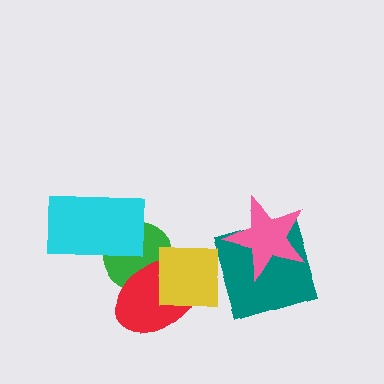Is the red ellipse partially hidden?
Yes, it is partially covered by another shape.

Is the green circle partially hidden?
Yes, it is partially covered by another shape.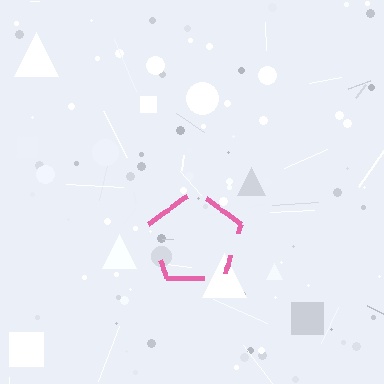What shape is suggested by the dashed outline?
The dashed outline suggests a pentagon.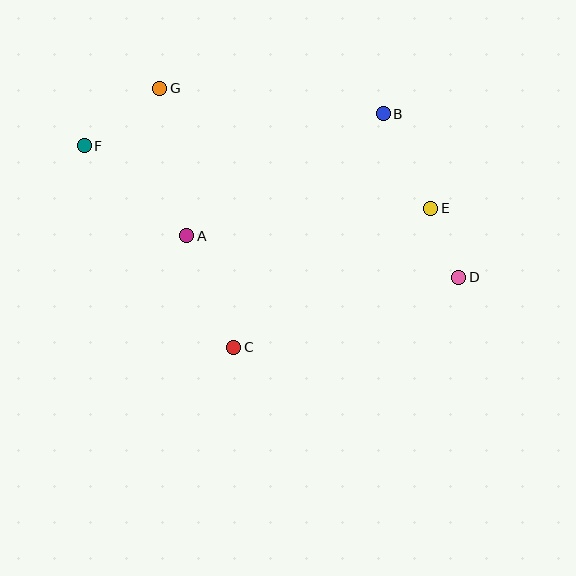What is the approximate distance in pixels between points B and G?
The distance between B and G is approximately 225 pixels.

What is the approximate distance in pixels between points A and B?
The distance between A and B is approximately 231 pixels.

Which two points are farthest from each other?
Points D and F are farthest from each other.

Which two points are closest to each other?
Points D and E are closest to each other.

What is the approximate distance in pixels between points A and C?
The distance between A and C is approximately 121 pixels.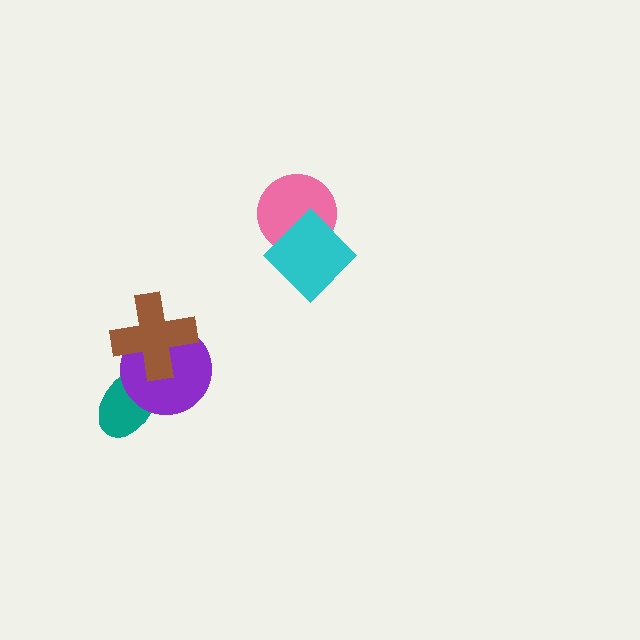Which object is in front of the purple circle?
The brown cross is in front of the purple circle.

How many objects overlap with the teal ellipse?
2 objects overlap with the teal ellipse.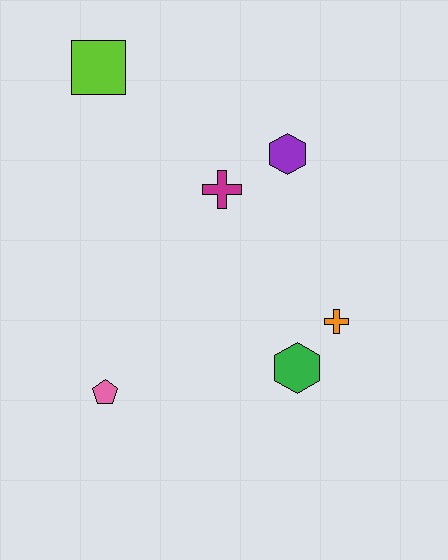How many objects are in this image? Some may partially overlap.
There are 6 objects.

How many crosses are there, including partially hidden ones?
There are 2 crosses.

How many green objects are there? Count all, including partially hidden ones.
There is 1 green object.